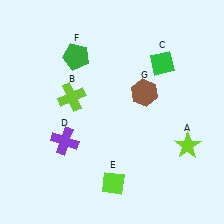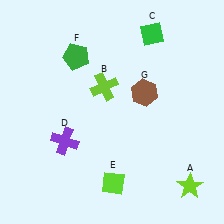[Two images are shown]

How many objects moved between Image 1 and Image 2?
3 objects moved between the two images.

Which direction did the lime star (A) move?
The lime star (A) moved down.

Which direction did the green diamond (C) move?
The green diamond (C) moved up.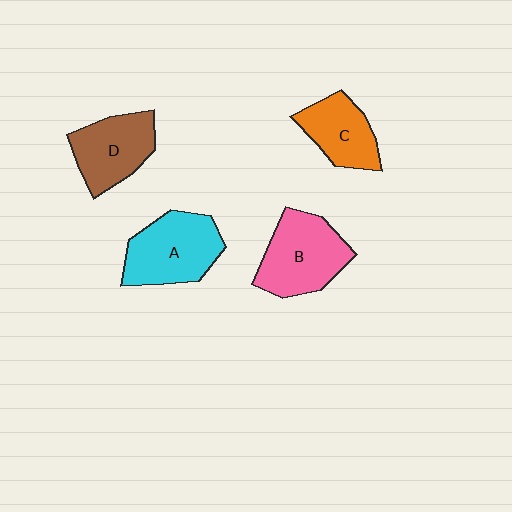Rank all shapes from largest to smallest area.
From largest to smallest: B (pink), A (cyan), D (brown), C (orange).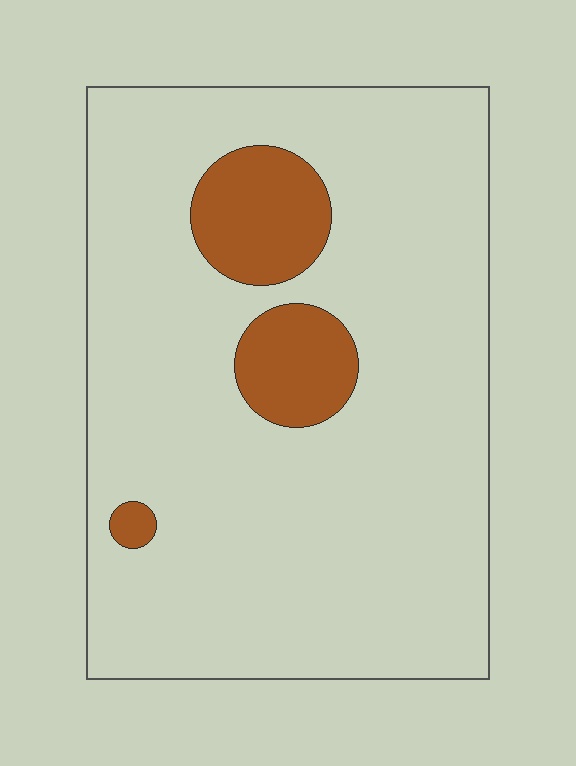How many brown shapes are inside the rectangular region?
3.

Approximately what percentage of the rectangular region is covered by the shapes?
Approximately 10%.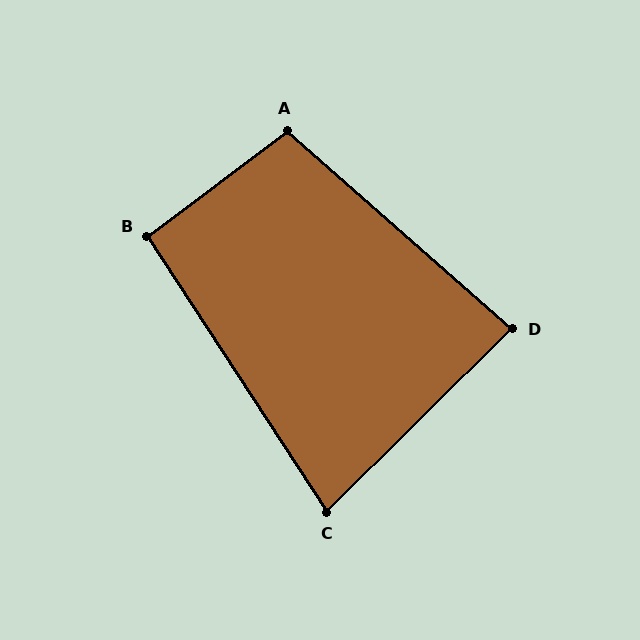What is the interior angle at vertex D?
Approximately 86 degrees (approximately right).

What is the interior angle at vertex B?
Approximately 94 degrees (approximately right).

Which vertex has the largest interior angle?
A, at approximately 102 degrees.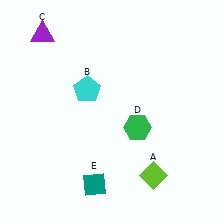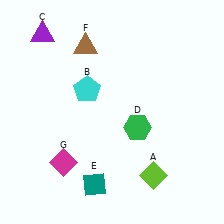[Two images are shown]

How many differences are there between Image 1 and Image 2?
There are 2 differences between the two images.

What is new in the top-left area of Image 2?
A brown triangle (F) was added in the top-left area of Image 2.